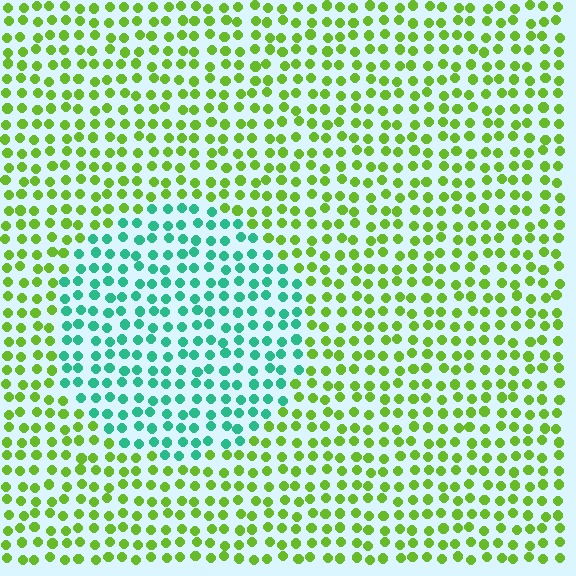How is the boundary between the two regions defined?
The boundary is defined purely by a slight shift in hue (about 65 degrees). Spacing, size, and orientation are identical on both sides.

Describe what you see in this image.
The image is filled with small lime elements in a uniform arrangement. A circle-shaped region is visible where the elements are tinted to a slightly different hue, forming a subtle color boundary.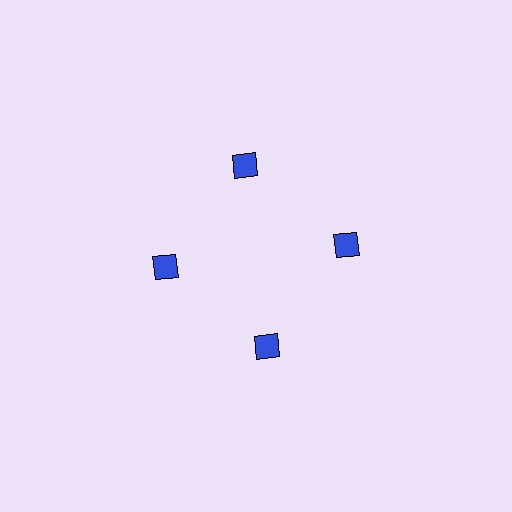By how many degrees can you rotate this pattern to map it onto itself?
The pattern maps onto itself every 90 degrees of rotation.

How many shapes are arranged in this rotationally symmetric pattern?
There are 4 shapes, arranged in 4 groups of 1.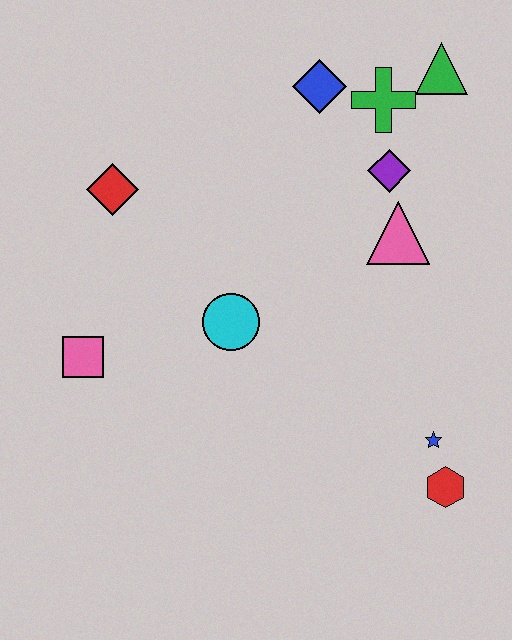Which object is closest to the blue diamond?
The green cross is closest to the blue diamond.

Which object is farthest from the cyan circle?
The green triangle is farthest from the cyan circle.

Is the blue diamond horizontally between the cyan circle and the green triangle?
Yes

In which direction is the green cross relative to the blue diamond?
The green cross is to the right of the blue diamond.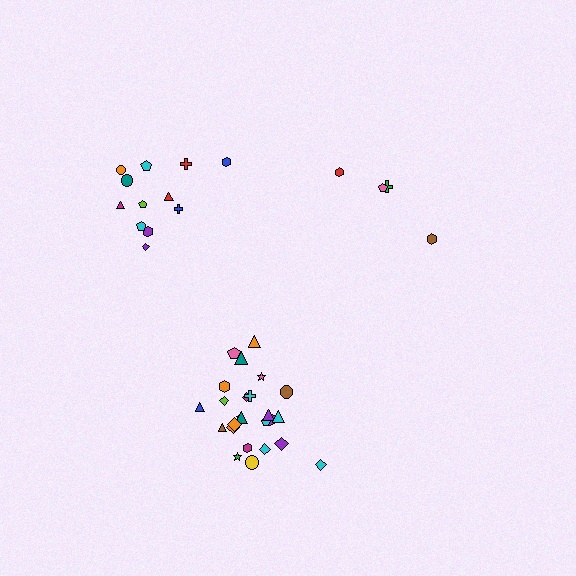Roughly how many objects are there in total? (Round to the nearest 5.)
Roughly 40 objects in total.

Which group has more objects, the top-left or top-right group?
The top-left group.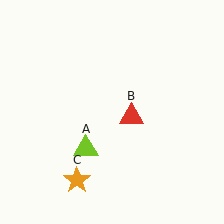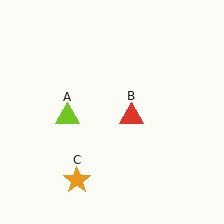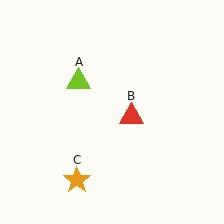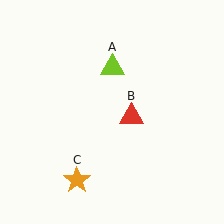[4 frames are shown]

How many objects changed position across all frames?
1 object changed position: lime triangle (object A).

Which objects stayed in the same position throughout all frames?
Red triangle (object B) and orange star (object C) remained stationary.